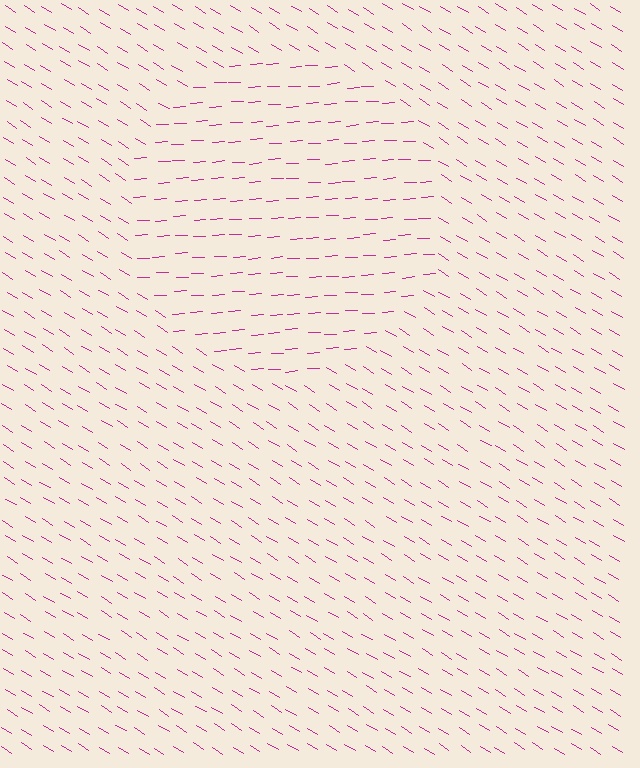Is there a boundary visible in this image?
Yes, there is a texture boundary formed by a change in line orientation.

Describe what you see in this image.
The image is filled with small magenta line segments. A circle region in the image has lines oriented differently from the surrounding lines, creating a visible texture boundary.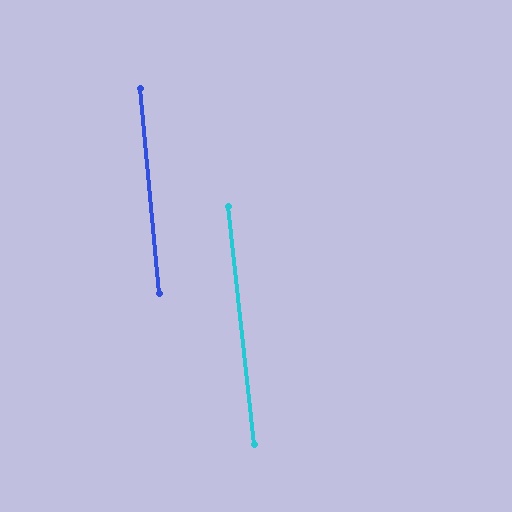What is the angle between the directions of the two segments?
Approximately 1 degree.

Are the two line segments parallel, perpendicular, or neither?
Parallel — their directions differ by only 1.0°.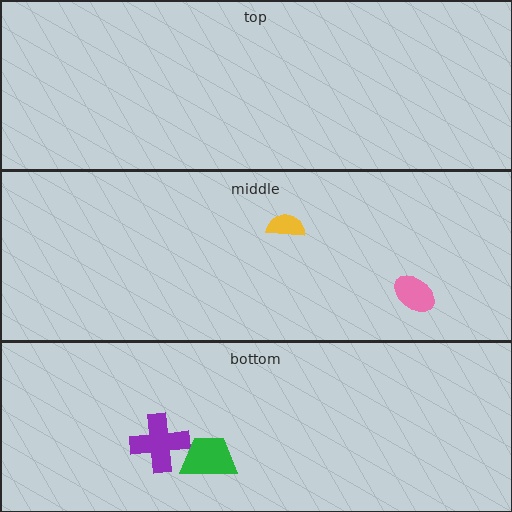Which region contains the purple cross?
The bottom region.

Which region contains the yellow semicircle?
The middle region.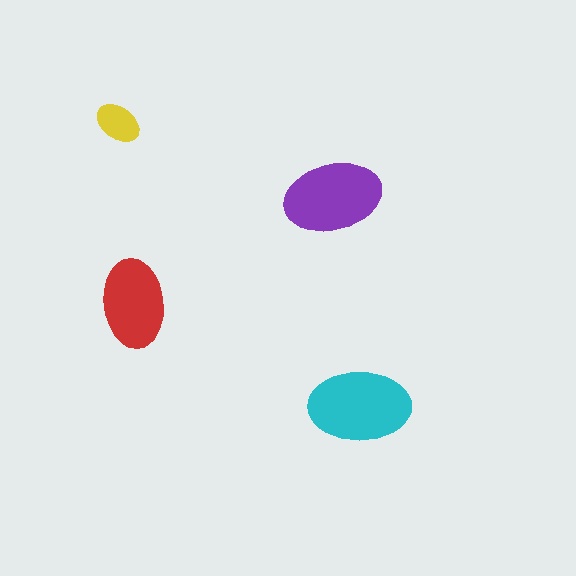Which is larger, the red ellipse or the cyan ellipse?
The cyan one.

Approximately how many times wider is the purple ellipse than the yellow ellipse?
About 2 times wider.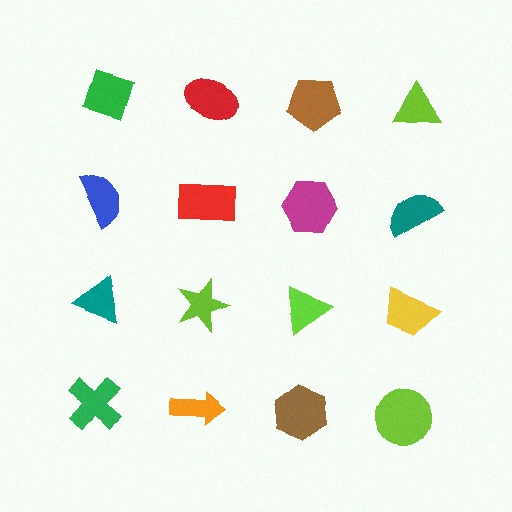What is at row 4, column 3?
A brown hexagon.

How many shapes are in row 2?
4 shapes.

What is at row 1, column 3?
A brown pentagon.